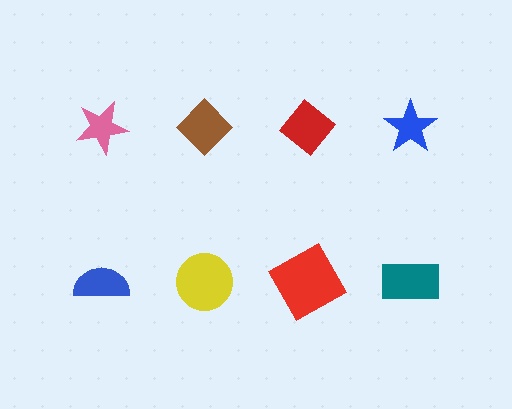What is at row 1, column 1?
A pink star.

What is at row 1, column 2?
A brown diamond.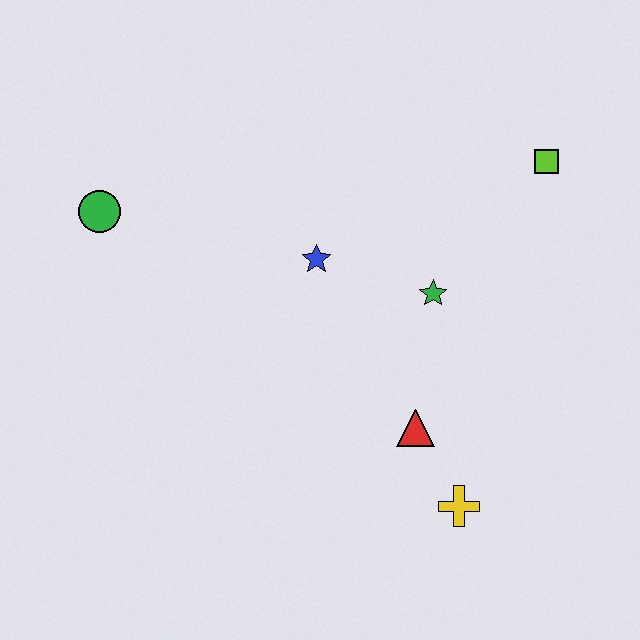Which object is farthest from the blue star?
The yellow cross is farthest from the blue star.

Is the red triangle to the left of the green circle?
No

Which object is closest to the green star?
The blue star is closest to the green star.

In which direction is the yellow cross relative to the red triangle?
The yellow cross is below the red triangle.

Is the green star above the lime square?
No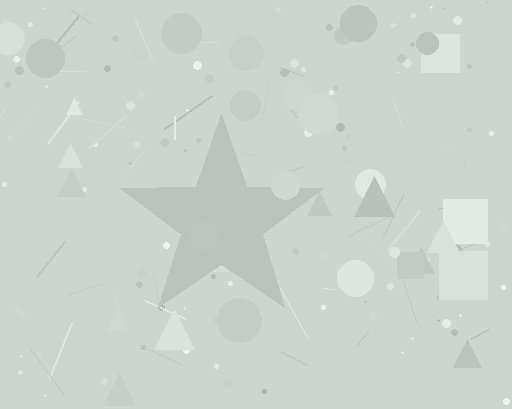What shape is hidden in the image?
A star is hidden in the image.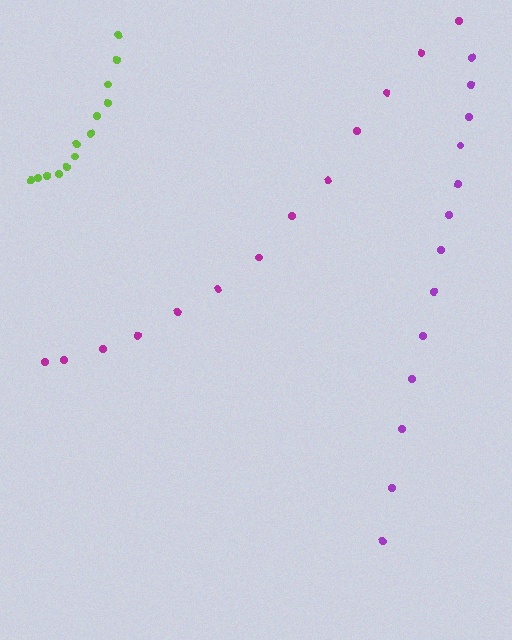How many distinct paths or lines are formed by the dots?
There are 3 distinct paths.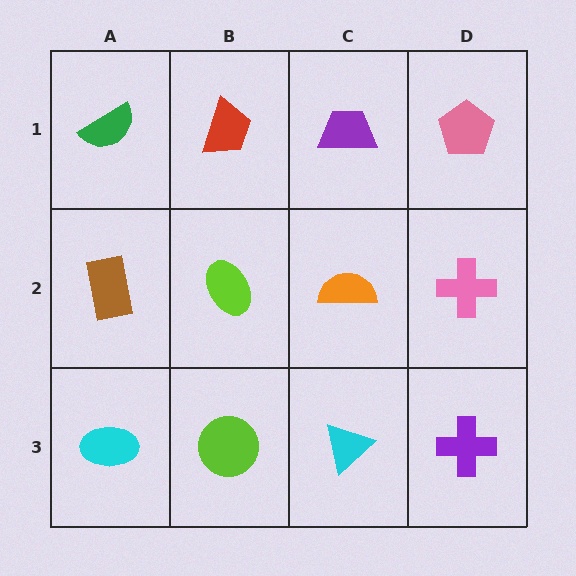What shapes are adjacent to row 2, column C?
A purple trapezoid (row 1, column C), a cyan triangle (row 3, column C), a lime ellipse (row 2, column B), a pink cross (row 2, column D).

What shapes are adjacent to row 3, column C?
An orange semicircle (row 2, column C), a lime circle (row 3, column B), a purple cross (row 3, column D).